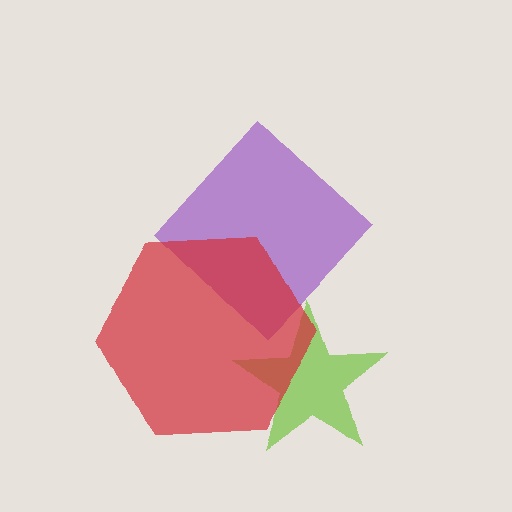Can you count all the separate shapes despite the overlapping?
Yes, there are 3 separate shapes.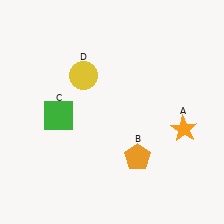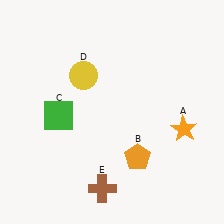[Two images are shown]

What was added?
A brown cross (E) was added in Image 2.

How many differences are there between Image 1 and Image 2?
There is 1 difference between the two images.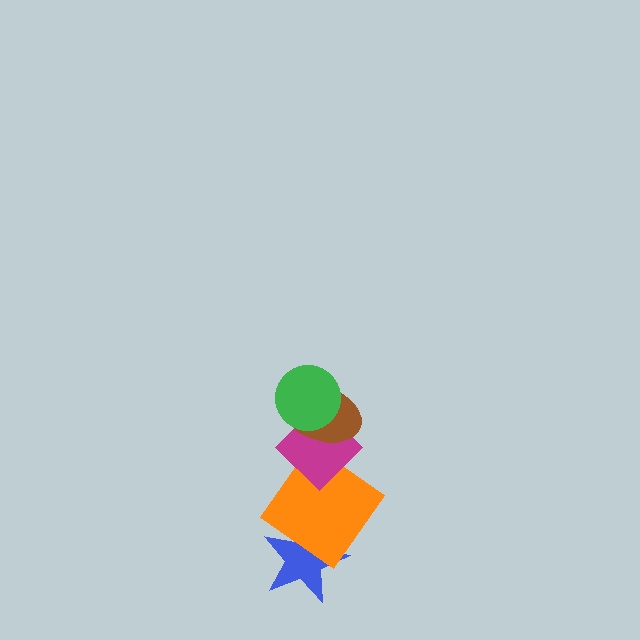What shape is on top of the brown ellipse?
The green circle is on top of the brown ellipse.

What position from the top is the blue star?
The blue star is 5th from the top.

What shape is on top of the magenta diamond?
The brown ellipse is on top of the magenta diamond.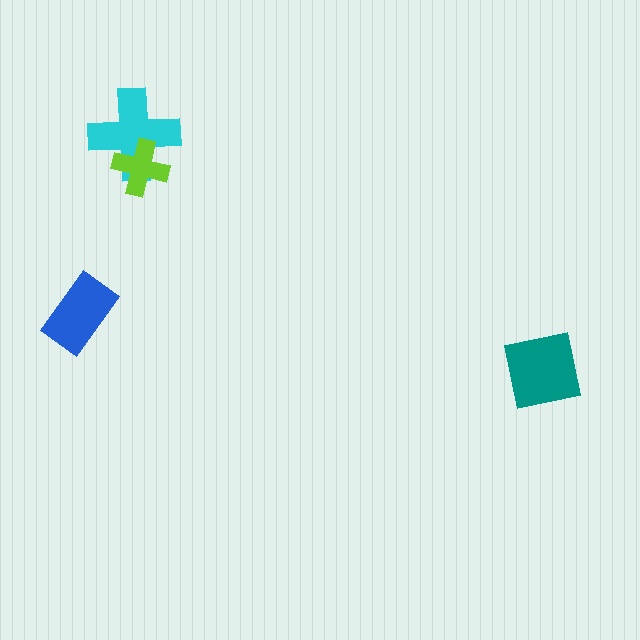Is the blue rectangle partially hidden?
No, no other shape covers it.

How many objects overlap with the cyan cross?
1 object overlaps with the cyan cross.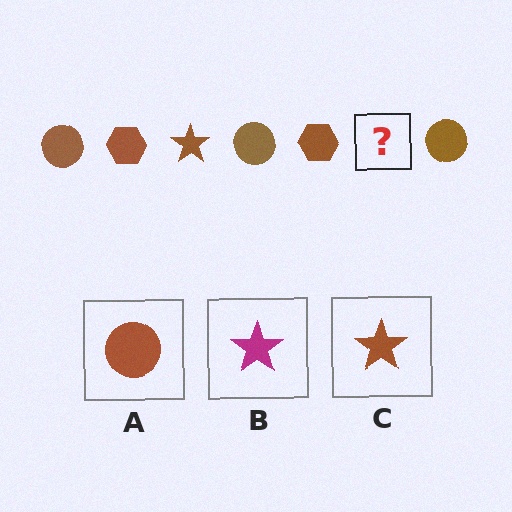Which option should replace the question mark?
Option C.